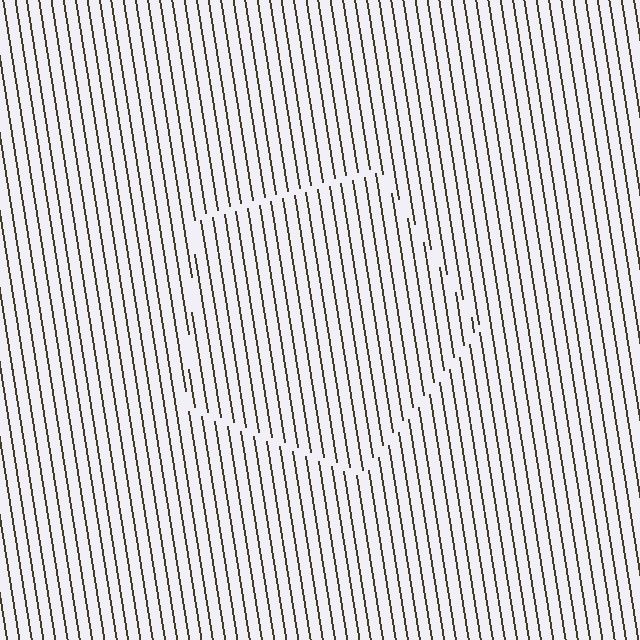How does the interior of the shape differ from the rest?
The interior of the shape contains the same grating, shifted by half a period — the contour is defined by the phase discontinuity where line-ends from the inner and outer gratings abut.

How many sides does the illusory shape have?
5 sides — the line-ends trace a pentagon.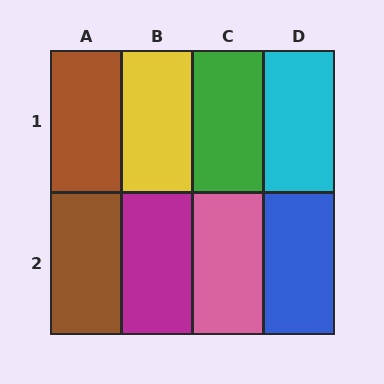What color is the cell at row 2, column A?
Brown.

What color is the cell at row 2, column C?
Pink.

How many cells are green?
1 cell is green.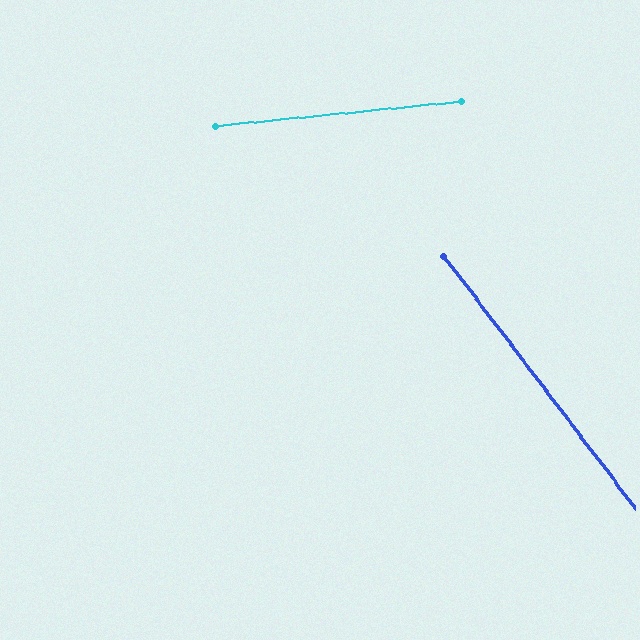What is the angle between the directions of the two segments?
Approximately 58 degrees.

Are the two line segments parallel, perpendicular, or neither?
Neither parallel nor perpendicular — they differ by about 58°.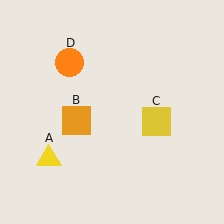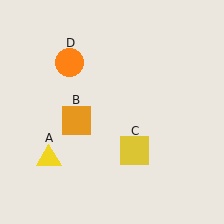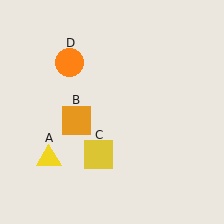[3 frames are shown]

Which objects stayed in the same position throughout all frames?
Yellow triangle (object A) and orange square (object B) and orange circle (object D) remained stationary.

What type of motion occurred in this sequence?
The yellow square (object C) rotated clockwise around the center of the scene.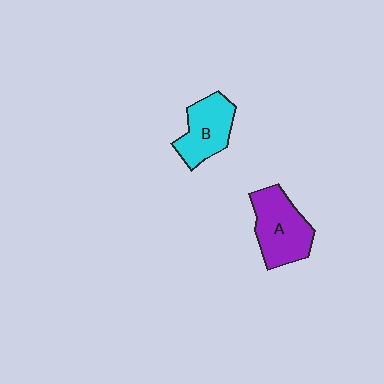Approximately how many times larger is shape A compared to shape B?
Approximately 1.2 times.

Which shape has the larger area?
Shape A (purple).